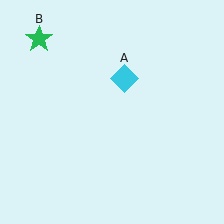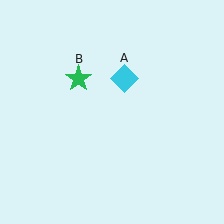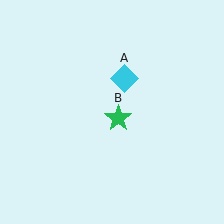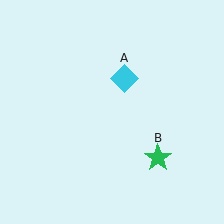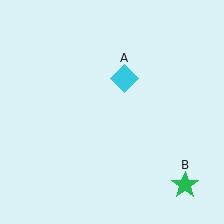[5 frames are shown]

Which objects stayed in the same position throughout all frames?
Cyan diamond (object A) remained stationary.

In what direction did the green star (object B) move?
The green star (object B) moved down and to the right.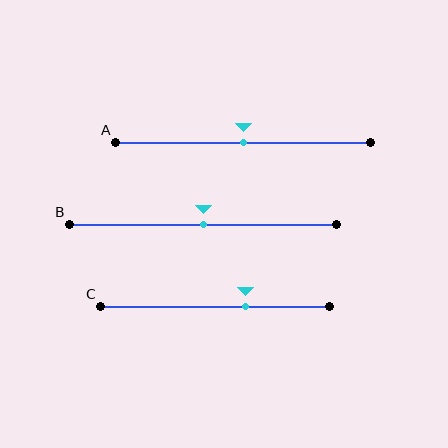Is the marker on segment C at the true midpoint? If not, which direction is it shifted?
No, the marker on segment C is shifted to the right by about 13% of the segment length.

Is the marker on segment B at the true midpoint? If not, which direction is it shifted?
Yes, the marker on segment B is at the true midpoint.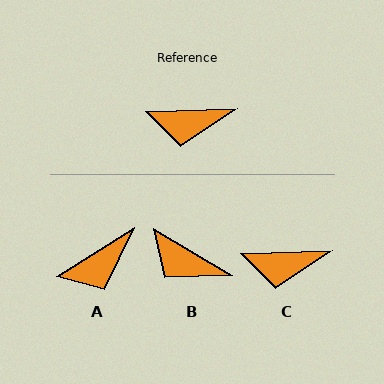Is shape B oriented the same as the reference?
No, it is off by about 32 degrees.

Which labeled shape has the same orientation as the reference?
C.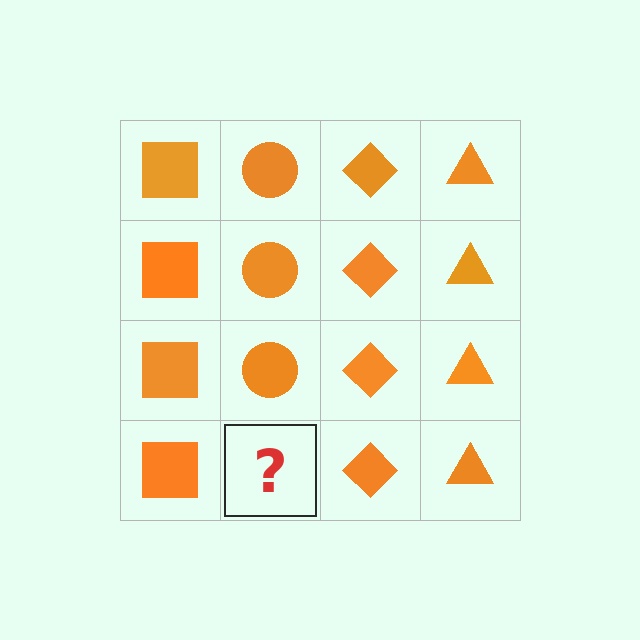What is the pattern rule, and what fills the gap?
The rule is that each column has a consistent shape. The gap should be filled with an orange circle.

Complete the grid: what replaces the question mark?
The question mark should be replaced with an orange circle.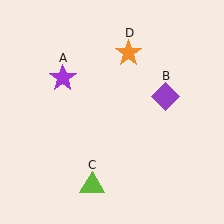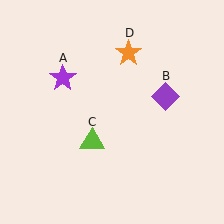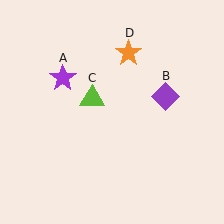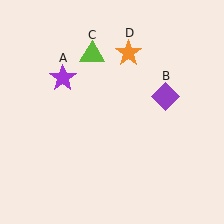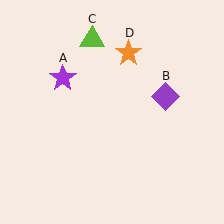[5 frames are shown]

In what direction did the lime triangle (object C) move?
The lime triangle (object C) moved up.